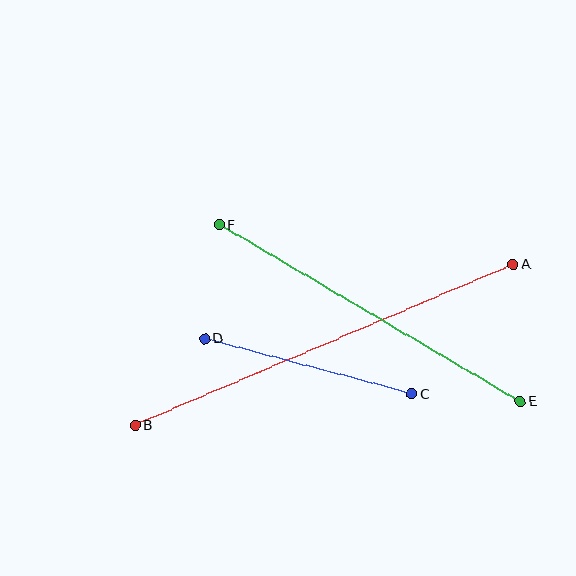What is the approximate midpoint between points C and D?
The midpoint is at approximately (308, 366) pixels.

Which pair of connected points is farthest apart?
Points A and B are farthest apart.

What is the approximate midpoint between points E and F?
The midpoint is at approximately (370, 313) pixels.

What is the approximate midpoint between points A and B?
The midpoint is at approximately (324, 345) pixels.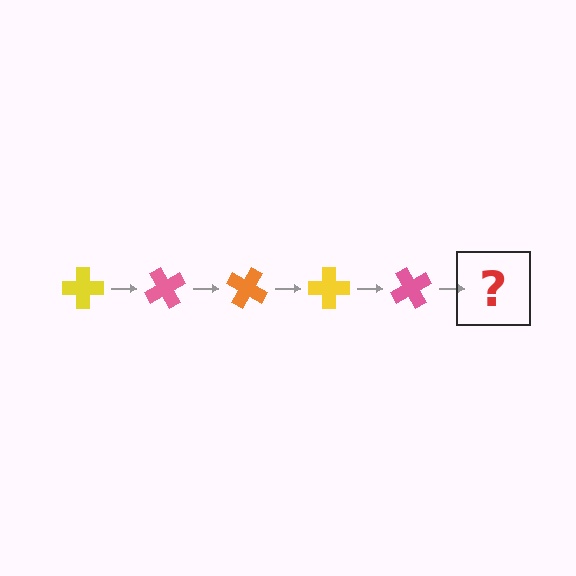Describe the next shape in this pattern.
It should be an orange cross, rotated 300 degrees from the start.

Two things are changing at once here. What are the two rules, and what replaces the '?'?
The two rules are that it rotates 60 degrees each step and the color cycles through yellow, pink, and orange. The '?' should be an orange cross, rotated 300 degrees from the start.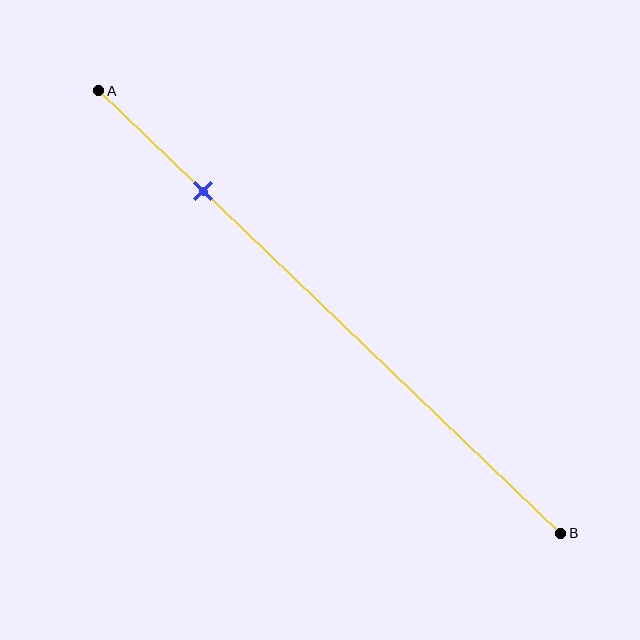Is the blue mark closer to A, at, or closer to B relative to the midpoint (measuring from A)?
The blue mark is closer to point A than the midpoint of segment AB.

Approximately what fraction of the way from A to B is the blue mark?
The blue mark is approximately 25% of the way from A to B.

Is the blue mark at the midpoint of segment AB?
No, the mark is at about 25% from A, not at the 50% midpoint.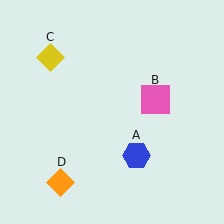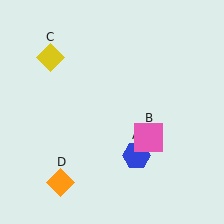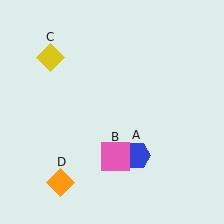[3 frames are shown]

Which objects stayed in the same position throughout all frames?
Blue hexagon (object A) and yellow diamond (object C) and orange diamond (object D) remained stationary.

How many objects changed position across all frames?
1 object changed position: pink square (object B).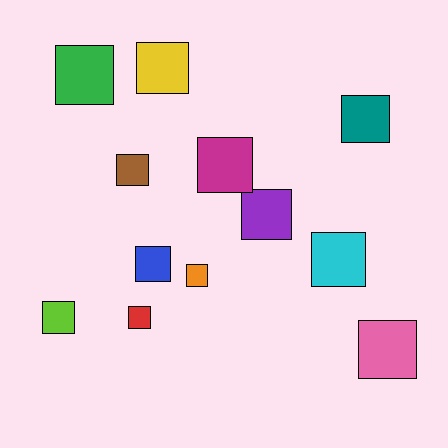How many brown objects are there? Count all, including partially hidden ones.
There is 1 brown object.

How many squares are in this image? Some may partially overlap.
There are 12 squares.